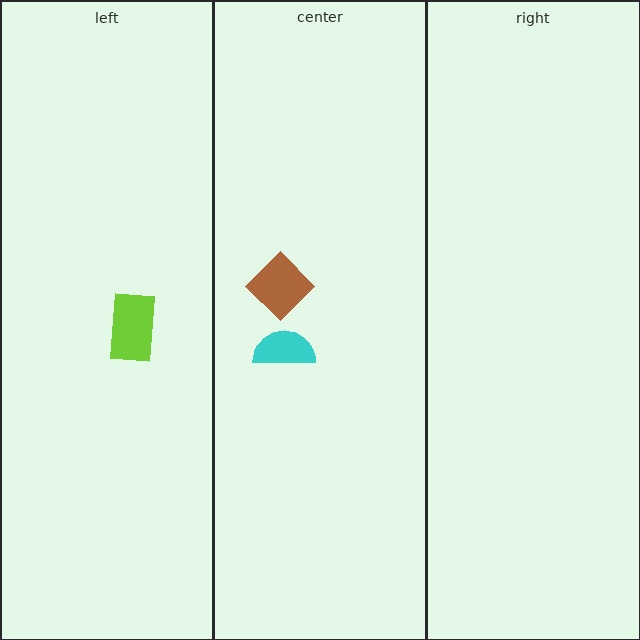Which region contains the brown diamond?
The center region.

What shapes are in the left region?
The lime rectangle.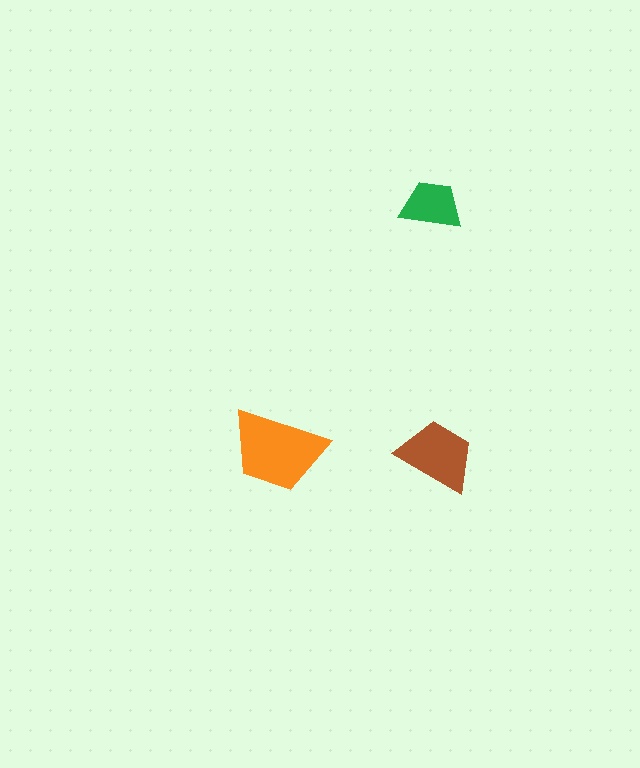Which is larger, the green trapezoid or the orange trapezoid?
The orange one.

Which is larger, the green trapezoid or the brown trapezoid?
The brown one.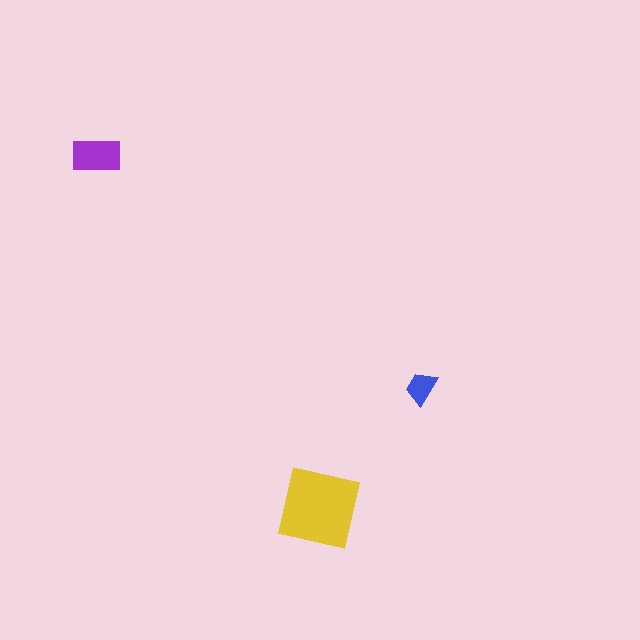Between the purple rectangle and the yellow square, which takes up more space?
The yellow square.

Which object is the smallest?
The blue trapezoid.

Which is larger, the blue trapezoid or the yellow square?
The yellow square.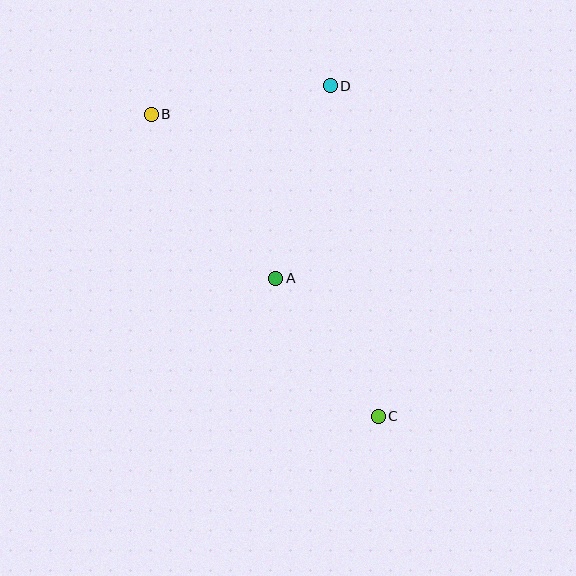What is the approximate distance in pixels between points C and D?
The distance between C and D is approximately 334 pixels.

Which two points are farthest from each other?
Points B and C are farthest from each other.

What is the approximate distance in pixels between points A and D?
The distance between A and D is approximately 200 pixels.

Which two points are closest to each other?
Points A and C are closest to each other.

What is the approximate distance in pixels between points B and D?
The distance between B and D is approximately 181 pixels.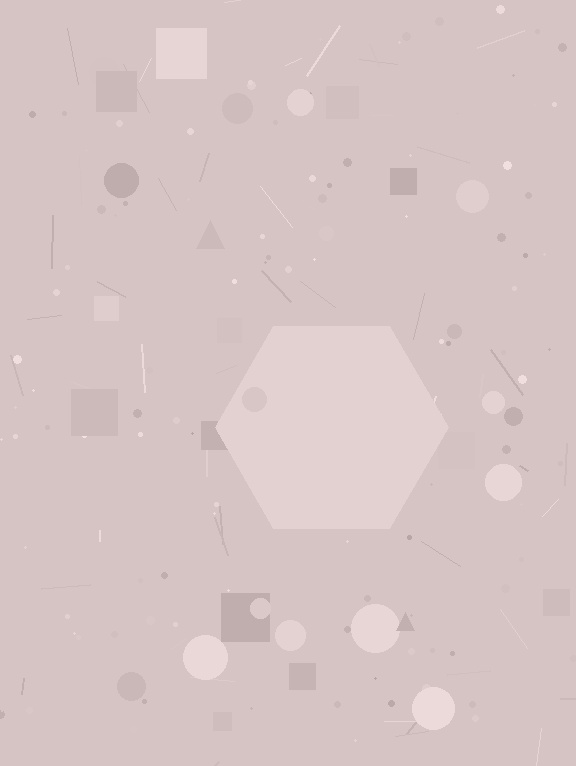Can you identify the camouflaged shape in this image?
The camouflaged shape is a hexagon.